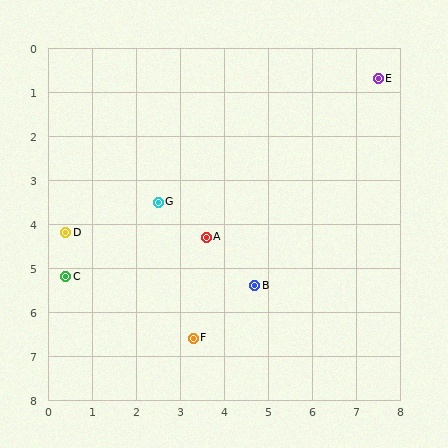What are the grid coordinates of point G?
Point G is at approximately (2.5, 3.5).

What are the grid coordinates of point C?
Point C is at approximately (0.4, 5.2).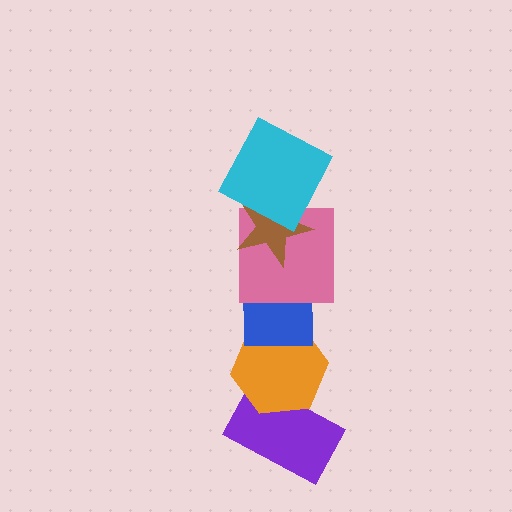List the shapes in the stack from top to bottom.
From top to bottom: the cyan square, the brown star, the pink square, the blue square, the orange hexagon, the purple rectangle.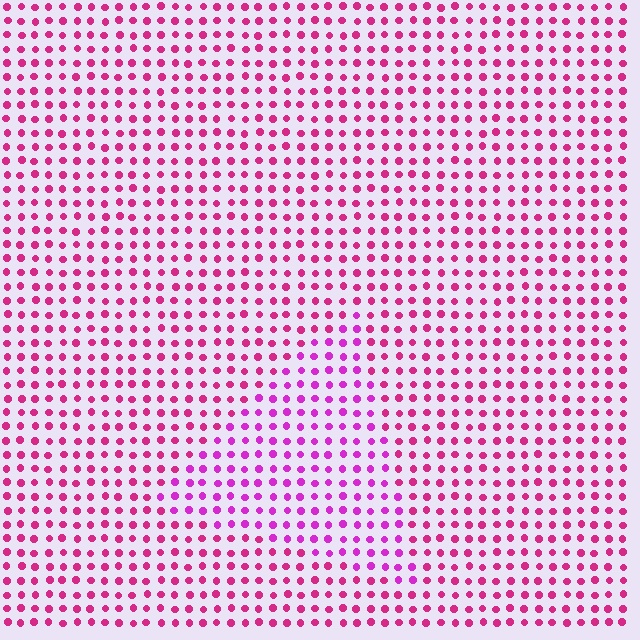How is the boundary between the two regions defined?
The boundary is defined purely by a slight shift in hue (about 26 degrees). Spacing, size, and orientation are identical on both sides.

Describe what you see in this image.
The image is filled with small magenta elements in a uniform arrangement. A triangle-shaped region is visible where the elements are tinted to a slightly different hue, forming a subtle color boundary.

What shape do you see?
I see a triangle.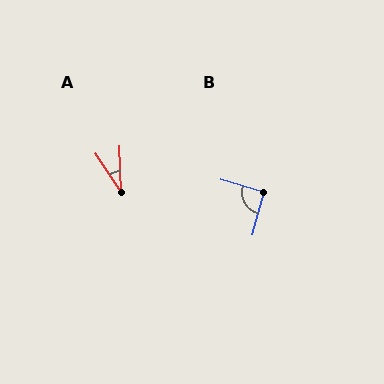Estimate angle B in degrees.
Approximately 92 degrees.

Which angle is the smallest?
A, at approximately 32 degrees.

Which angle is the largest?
B, at approximately 92 degrees.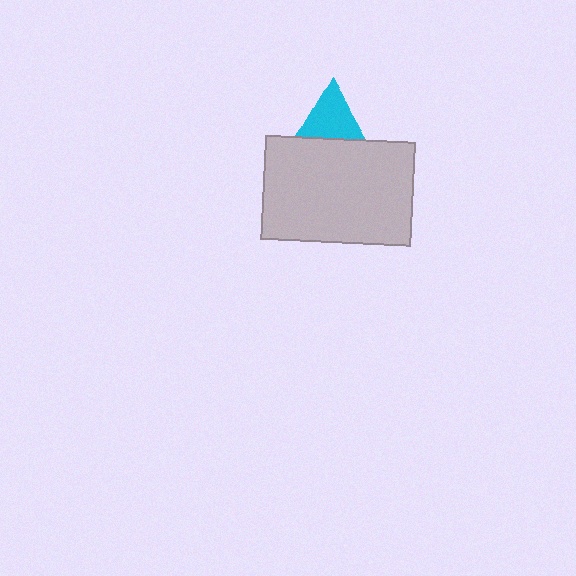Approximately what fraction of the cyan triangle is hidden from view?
Roughly 46% of the cyan triangle is hidden behind the light gray rectangle.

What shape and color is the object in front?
The object in front is a light gray rectangle.